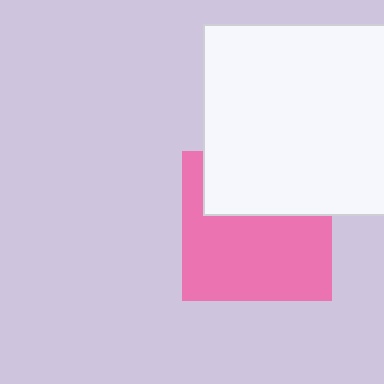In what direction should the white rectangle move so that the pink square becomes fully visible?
The white rectangle should move up. That is the shortest direction to clear the overlap and leave the pink square fully visible.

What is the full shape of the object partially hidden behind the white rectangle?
The partially hidden object is a pink square.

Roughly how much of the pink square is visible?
About half of it is visible (roughly 64%).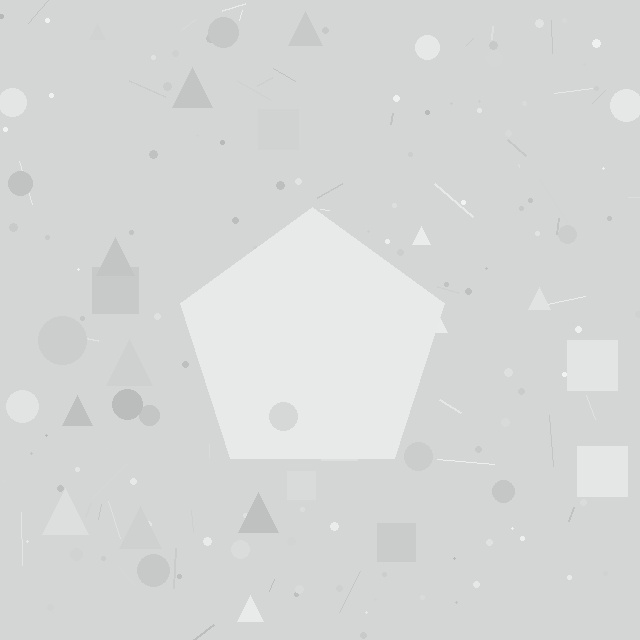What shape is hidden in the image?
A pentagon is hidden in the image.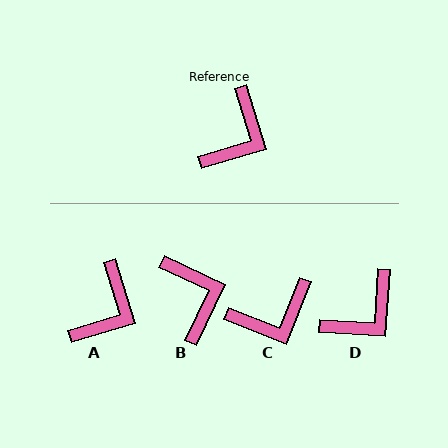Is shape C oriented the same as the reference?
No, it is off by about 39 degrees.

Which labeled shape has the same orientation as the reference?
A.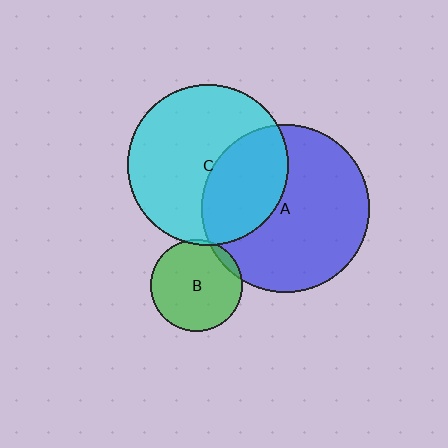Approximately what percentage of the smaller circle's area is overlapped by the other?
Approximately 5%.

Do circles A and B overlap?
Yes.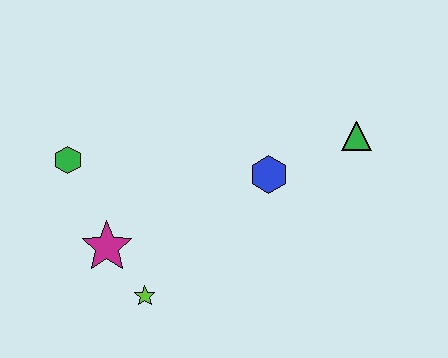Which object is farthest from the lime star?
The green triangle is farthest from the lime star.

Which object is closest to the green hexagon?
The magenta star is closest to the green hexagon.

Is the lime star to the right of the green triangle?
No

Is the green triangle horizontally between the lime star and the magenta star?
No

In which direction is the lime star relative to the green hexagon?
The lime star is below the green hexagon.